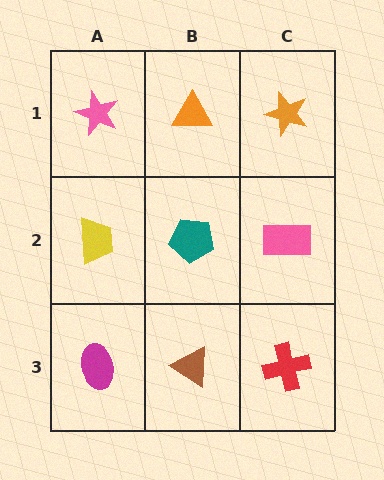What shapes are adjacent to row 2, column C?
An orange star (row 1, column C), a red cross (row 3, column C), a teal pentagon (row 2, column B).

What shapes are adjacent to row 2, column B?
An orange triangle (row 1, column B), a brown triangle (row 3, column B), a yellow trapezoid (row 2, column A), a pink rectangle (row 2, column C).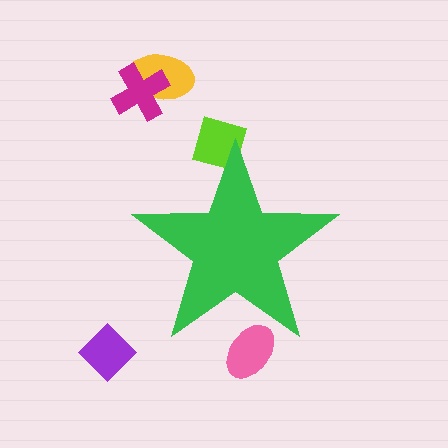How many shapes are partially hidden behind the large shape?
2 shapes are partially hidden.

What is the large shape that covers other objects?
A green star.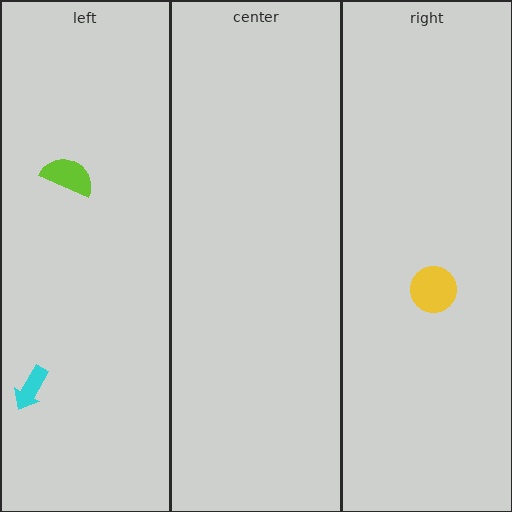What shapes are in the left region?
The lime semicircle, the cyan arrow.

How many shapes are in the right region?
1.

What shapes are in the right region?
The yellow circle.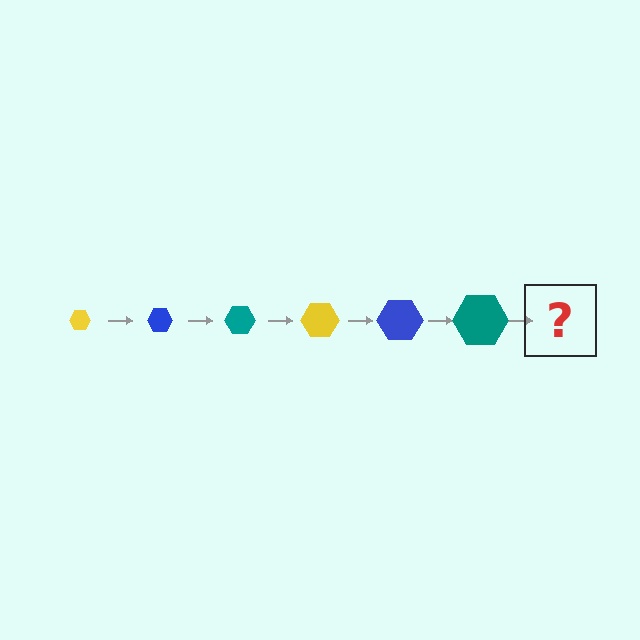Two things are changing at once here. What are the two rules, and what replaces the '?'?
The two rules are that the hexagon grows larger each step and the color cycles through yellow, blue, and teal. The '?' should be a yellow hexagon, larger than the previous one.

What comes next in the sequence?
The next element should be a yellow hexagon, larger than the previous one.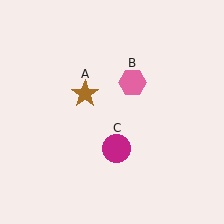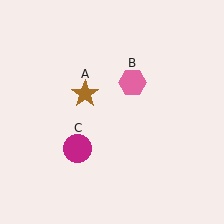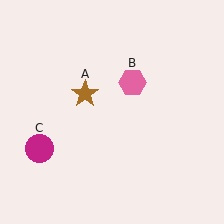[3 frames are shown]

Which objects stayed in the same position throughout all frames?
Brown star (object A) and pink hexagon (object B) remained stationary.